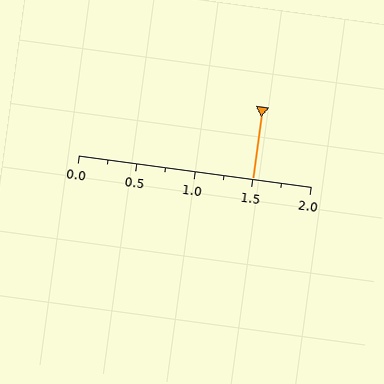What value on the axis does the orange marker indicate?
The marker indicates approximately 1.5.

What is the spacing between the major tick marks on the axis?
The major ticks are spaced 0.5 apart.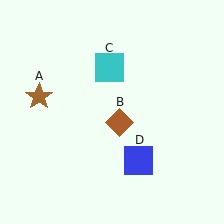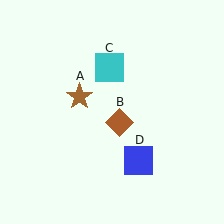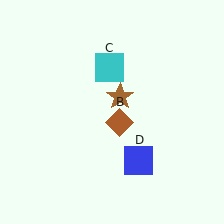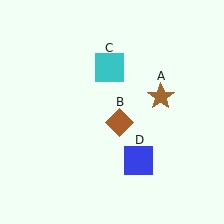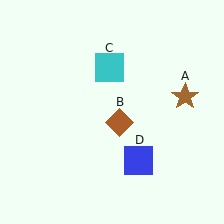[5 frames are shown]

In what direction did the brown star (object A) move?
The brown star (object A) moved right.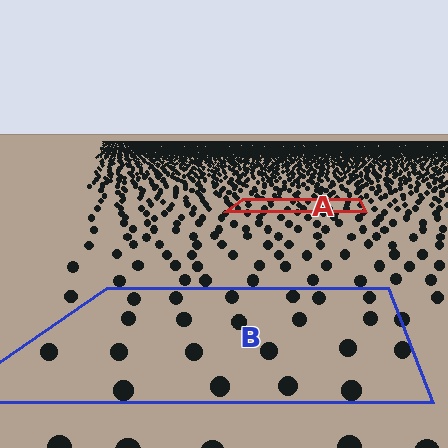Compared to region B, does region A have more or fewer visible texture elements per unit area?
Region A has more texture elements per unit area — they are packed more densely because it is farther away.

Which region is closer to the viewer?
Region B is closer. The texture elements there are larger and more spread out.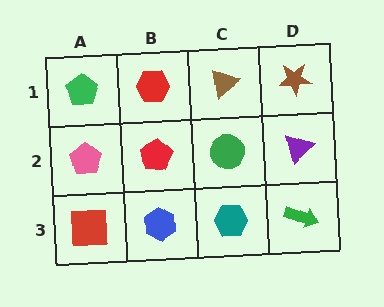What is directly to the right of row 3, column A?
A blue hexagon.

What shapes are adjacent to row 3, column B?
A red pentagon (row 2, column B), a red square (row 3, column A), a teal hexagon (row 3, column C).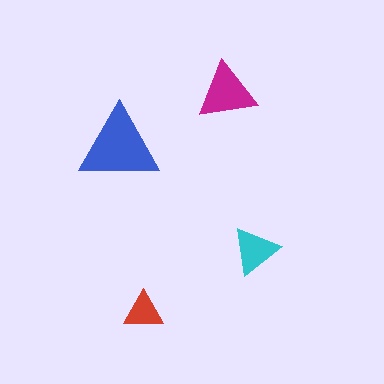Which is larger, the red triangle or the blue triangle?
The blue one.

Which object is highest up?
The magenta triangle is topmost.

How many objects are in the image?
There are 4 objects in the image.